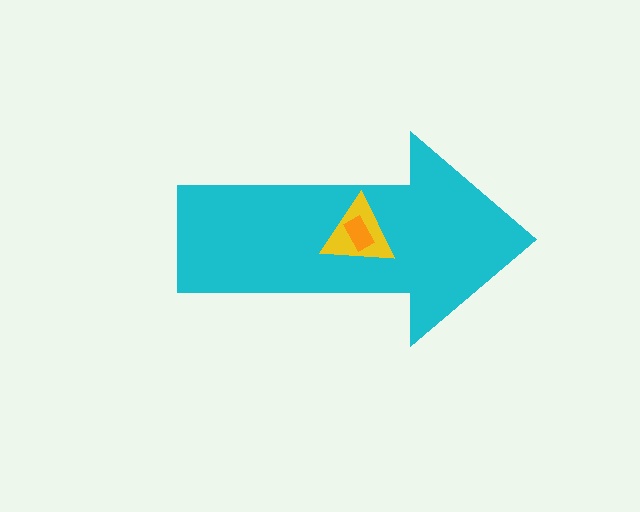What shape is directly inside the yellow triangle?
The orange rectangle.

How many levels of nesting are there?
3.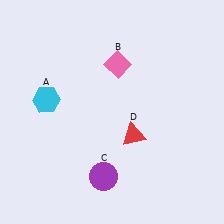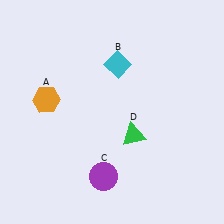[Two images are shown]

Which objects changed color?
A changed from cyan to orange. B changed from pink to cyan. D changed from red to green.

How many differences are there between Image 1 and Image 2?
There are 3 differences between the two images.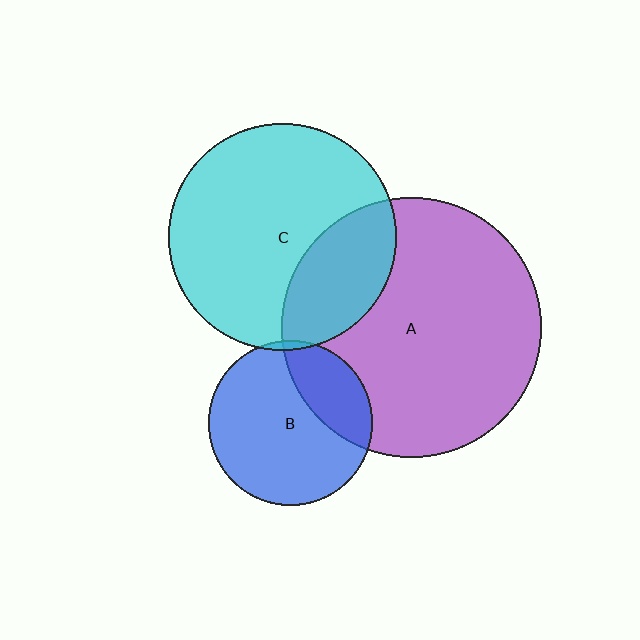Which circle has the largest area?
Circle A (purple).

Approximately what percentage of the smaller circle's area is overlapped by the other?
Approximately 25%.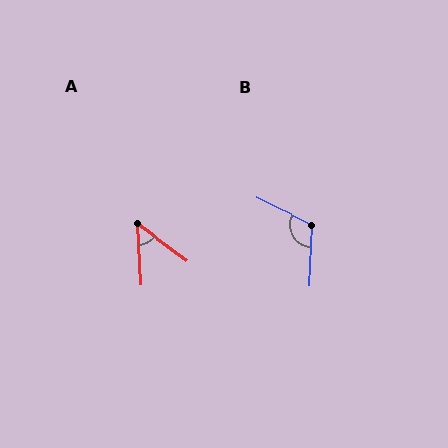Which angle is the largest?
B, at approximately 113 degrees.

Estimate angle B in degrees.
Approximately 113 degrees.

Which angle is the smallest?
A, at approximately 51 degrees.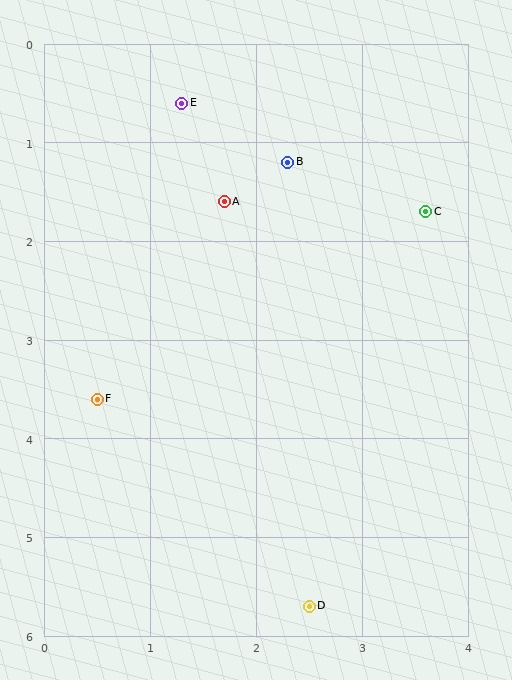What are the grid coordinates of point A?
Point A is at approximately (1.7, 1.6).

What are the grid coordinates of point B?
Point B is at approximately (2.3, 1.2).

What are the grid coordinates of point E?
Point E is at approximately (1.3, 0.6).